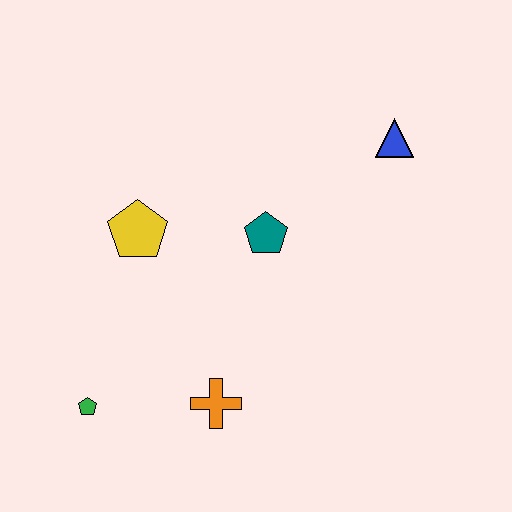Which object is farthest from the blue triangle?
The green pentagon is farthest from the blue triangle.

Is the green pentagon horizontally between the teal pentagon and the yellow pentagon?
No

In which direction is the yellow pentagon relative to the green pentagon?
The yellow pentagon is above the green pentagon.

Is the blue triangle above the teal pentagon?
Yes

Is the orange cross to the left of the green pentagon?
No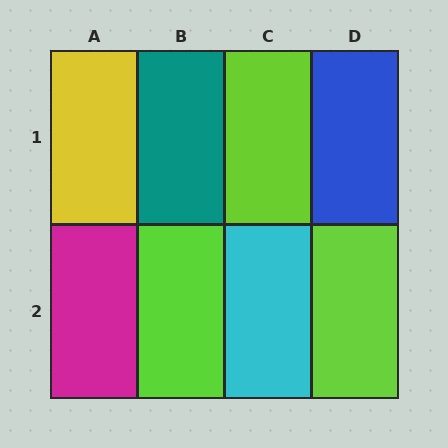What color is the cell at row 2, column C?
Cyan.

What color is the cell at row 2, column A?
Magenta.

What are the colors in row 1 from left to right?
Yellow, teal, lime, blue.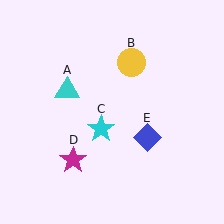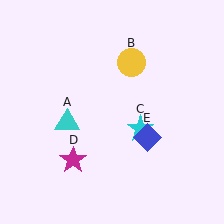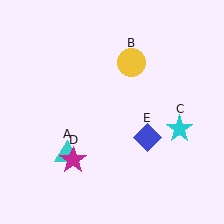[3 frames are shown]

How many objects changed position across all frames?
2 objects changed position: cyan triangle (object A), cyan star (object C).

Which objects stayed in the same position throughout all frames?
Yellow circle (object B) and magenta star (object D) and blue diamond (object E) remained stationary.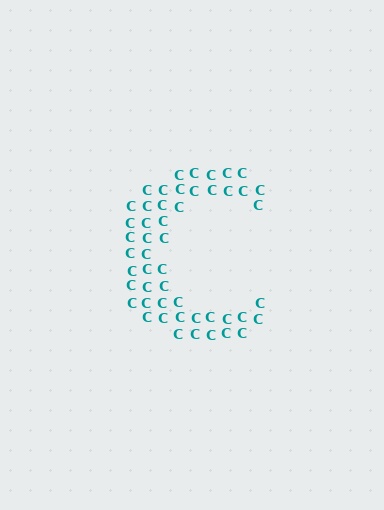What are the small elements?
The small elements are letter C's.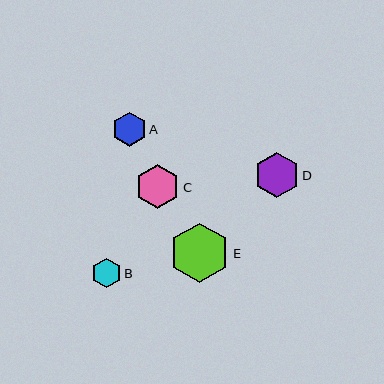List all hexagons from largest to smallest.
From largest to smallest: E, D, C, A, B.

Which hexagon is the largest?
Hexagon E is the largest with a size of approximately 60 pixels.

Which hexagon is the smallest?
Hexagon B is the smallest with a size of approximately 30 pixels.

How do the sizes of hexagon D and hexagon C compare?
Hexagon D and hexagon C are approximately the same size.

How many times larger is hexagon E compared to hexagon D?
Hexagon E is approximately 1.3 times the size of hexagon D.